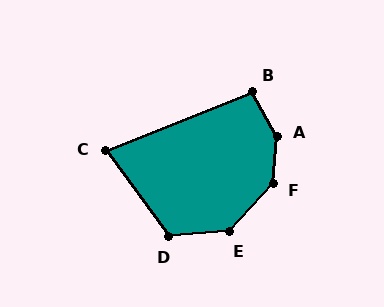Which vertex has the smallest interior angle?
C, at approximately 76 degrees.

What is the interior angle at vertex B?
Approximately 96 degrees (obtuse).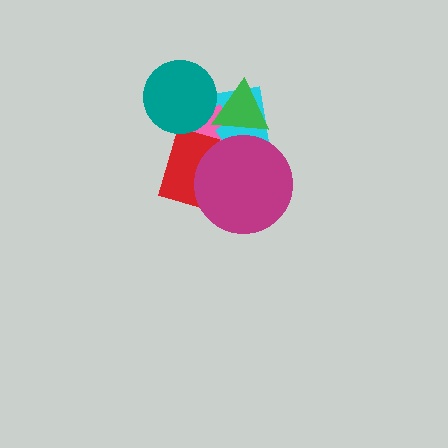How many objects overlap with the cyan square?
5 objects overlap with the cyan square.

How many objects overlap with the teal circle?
3 objects overlap with the teal circle.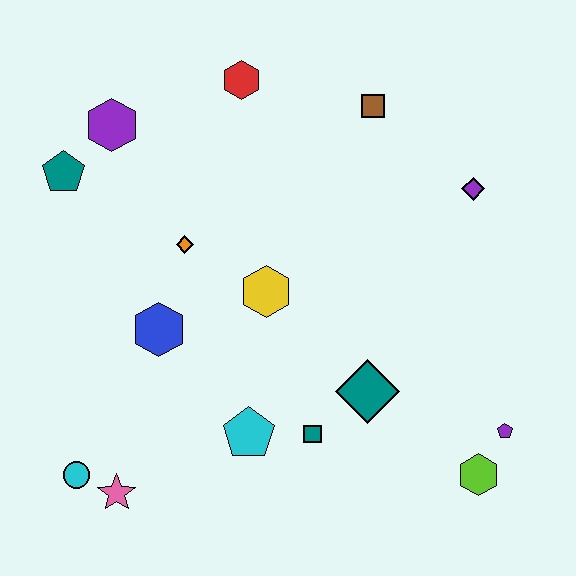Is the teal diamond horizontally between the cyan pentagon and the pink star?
No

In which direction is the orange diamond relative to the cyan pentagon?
The orange diamond is above the cyan pentagon.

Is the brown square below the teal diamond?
No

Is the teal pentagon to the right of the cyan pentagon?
No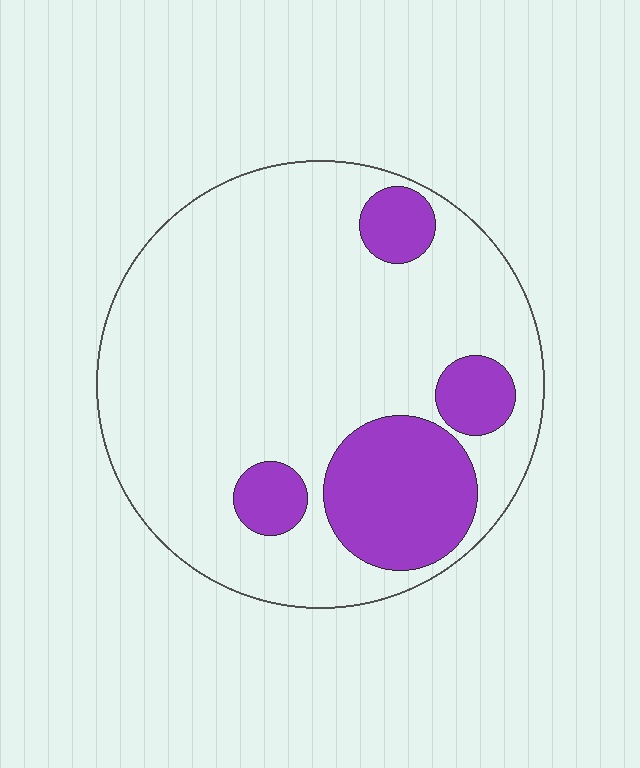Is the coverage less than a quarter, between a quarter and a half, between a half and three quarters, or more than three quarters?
Less than a quarter.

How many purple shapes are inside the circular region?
4.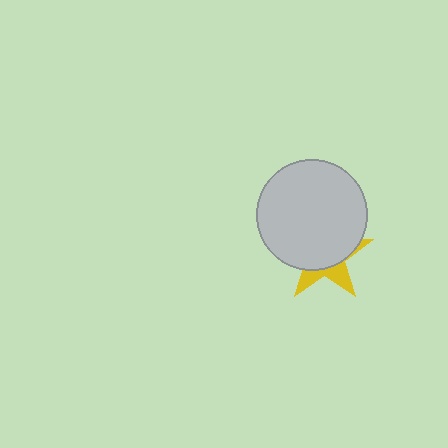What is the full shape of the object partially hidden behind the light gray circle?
The partially hidden object is a yellow star.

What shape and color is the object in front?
The object in front is a light gray circle.